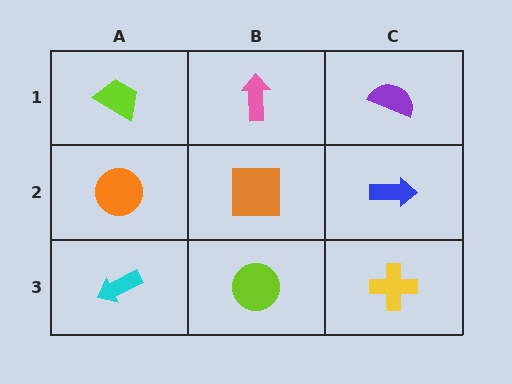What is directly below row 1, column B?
An orange square.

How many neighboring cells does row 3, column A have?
2.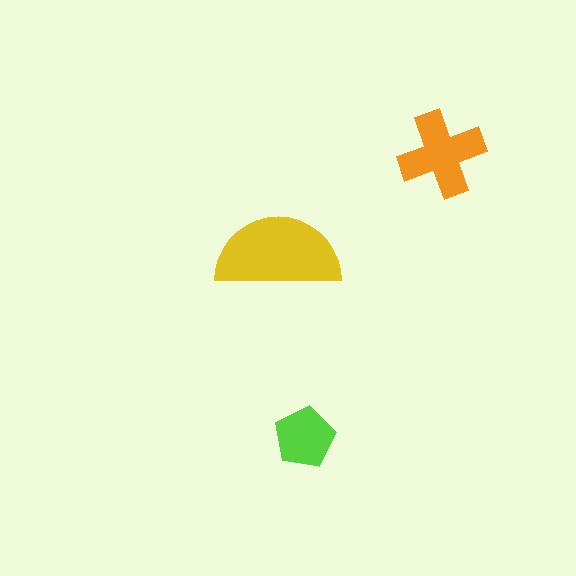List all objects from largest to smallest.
The yellow semicircle, the orange cross, the lime pentagon.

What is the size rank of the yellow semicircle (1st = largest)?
1st.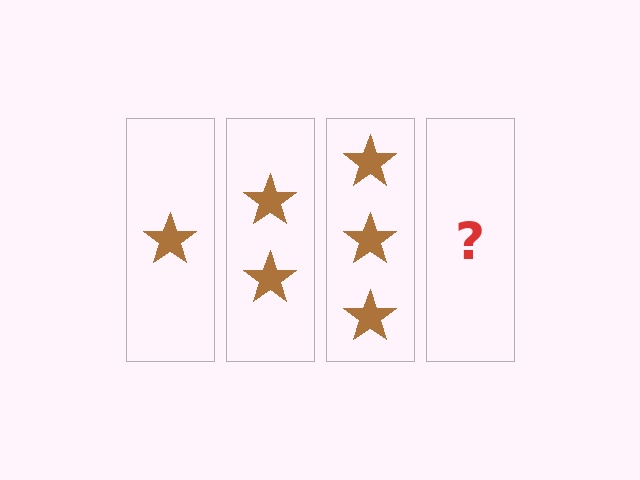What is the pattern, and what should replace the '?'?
The pattern is that each step adds one more star. The '?' should be 4 stars.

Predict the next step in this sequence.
The next step is 4 stars.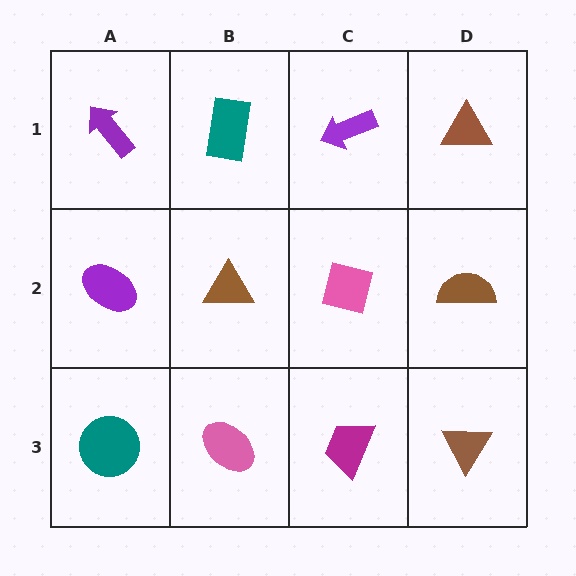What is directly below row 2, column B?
A pink ellipse.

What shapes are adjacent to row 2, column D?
A brown triangle (row 1, column D), a brown triangle (row 3, column D), a pink square (row 2, column C).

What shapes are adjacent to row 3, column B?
A brown triangle (row 2, column B), a teal circle (row 3, column A), a magenta trapezoid (row 3, column C).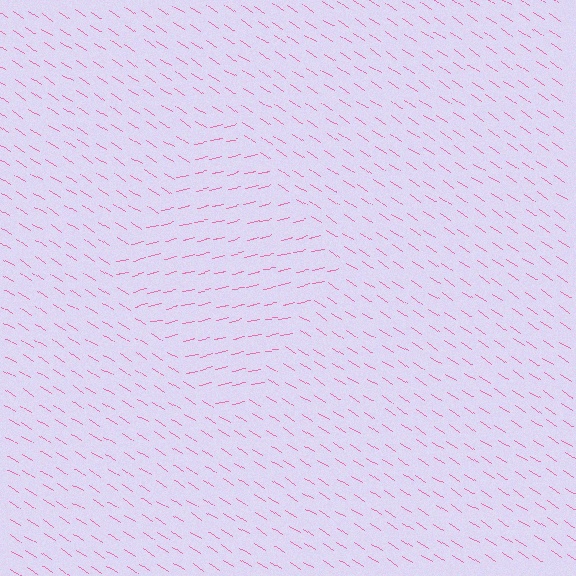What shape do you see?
I see a diamond.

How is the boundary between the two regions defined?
The boundary is defined purely by a change in line orientation (approximately 45 degrees difference). All lines are the same color and thickness.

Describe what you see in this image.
The image is filled with small pink line segments. A diamond region in the image has lines oriented differently from the surrounding lines, creating a visible texture boundary.